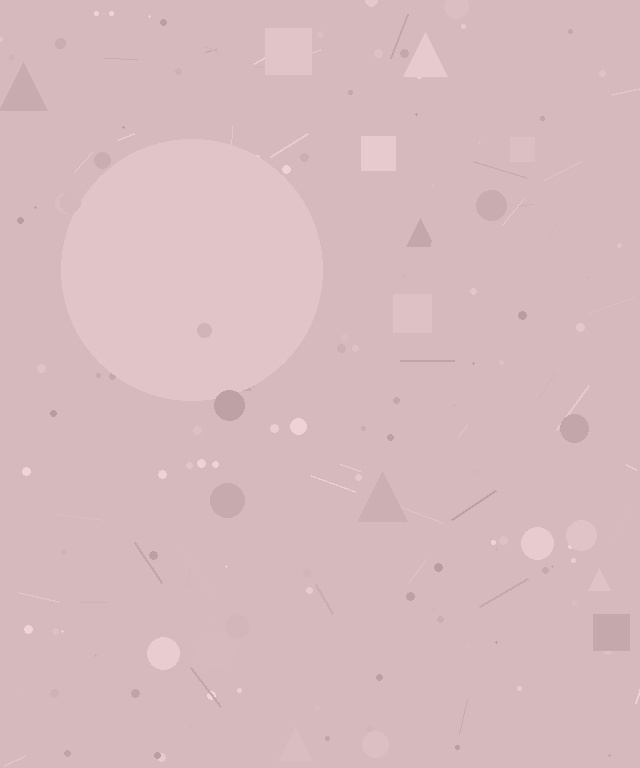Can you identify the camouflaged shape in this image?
The camouflaged shape is a circle.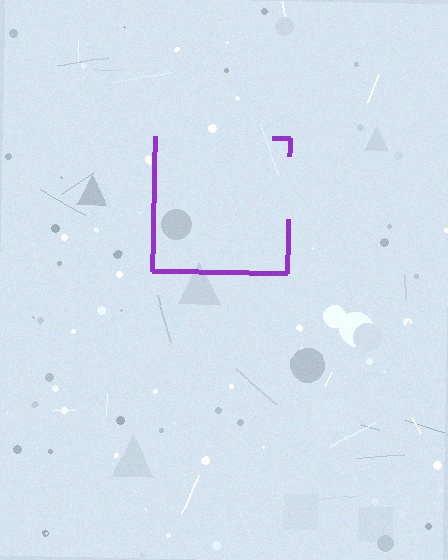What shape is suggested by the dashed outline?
The dashed outline suggests a square.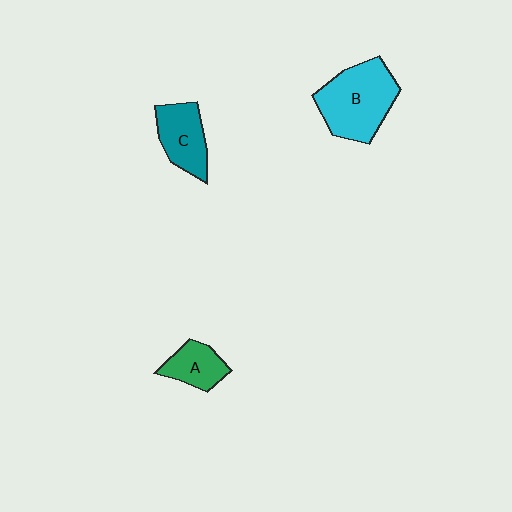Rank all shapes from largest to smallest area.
From largest to smallest: B (cyan), C (teal), A (green).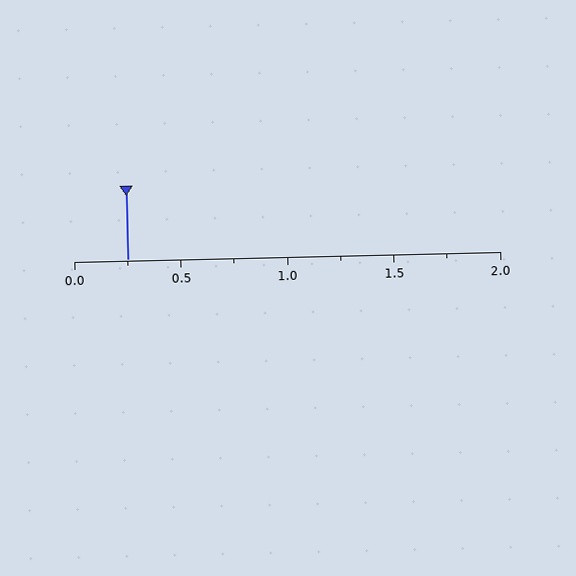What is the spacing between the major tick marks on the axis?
The major ticks are spaced 0.5 apart.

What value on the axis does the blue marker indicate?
The marker indicates approximately 0.25.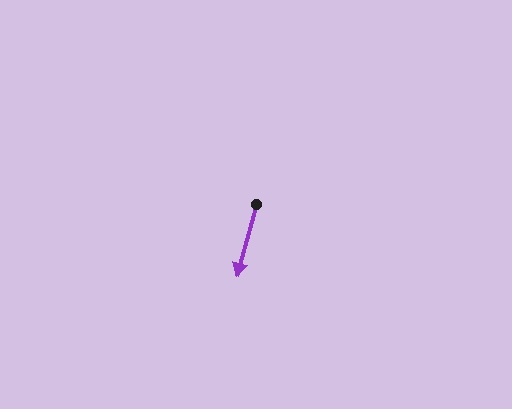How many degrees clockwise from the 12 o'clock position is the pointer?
Approximately 195 degrees.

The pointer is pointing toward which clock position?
Roughly 7 o'clock.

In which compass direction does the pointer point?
South.